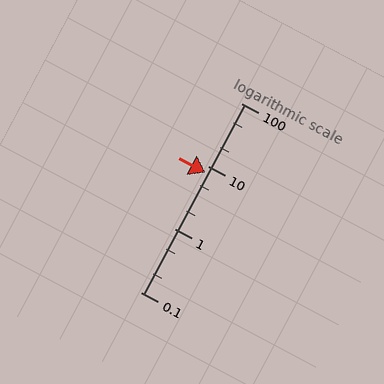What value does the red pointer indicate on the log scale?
The pointer indicates approximately 8.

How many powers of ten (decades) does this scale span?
The scale spans 3 decades, from 0.1 to 100.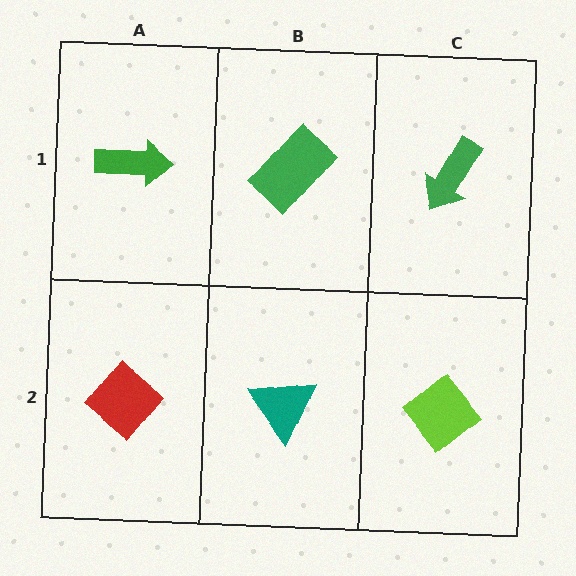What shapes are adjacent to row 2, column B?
A green rectangle (row 1, column B), a red diamond (row 2, column A), a lime diamond (row 2, column C).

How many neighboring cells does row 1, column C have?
2.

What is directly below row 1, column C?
A lime diamond.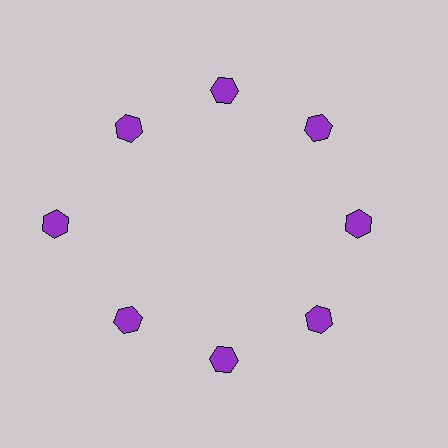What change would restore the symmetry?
The symmetry would be restored by moving it inward, back onto the ring so that all 8 hexagons sit at equal angles and equal distance from the center.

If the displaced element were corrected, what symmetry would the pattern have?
It would have 8-fold rotational symmetry — the pattern would map onto itself every 45 degrees.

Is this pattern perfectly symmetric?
No. The 8 purple hexagons are arranged in a ring, but one element near the 9 o'clock position is pushed outward from the center, breaking the 8-fold rotational symmetry.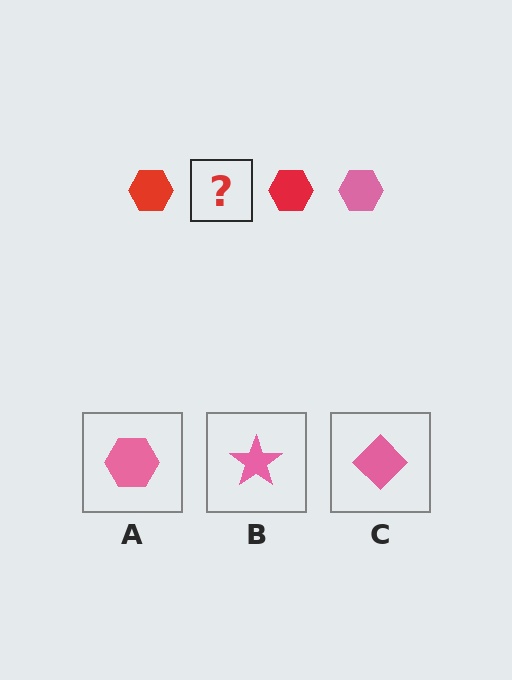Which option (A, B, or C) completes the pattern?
A.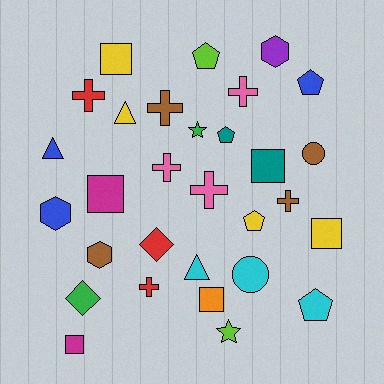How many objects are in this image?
There are 30 objects.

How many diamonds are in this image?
There are 2 diamonds.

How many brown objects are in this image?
There are 4 brown objects.